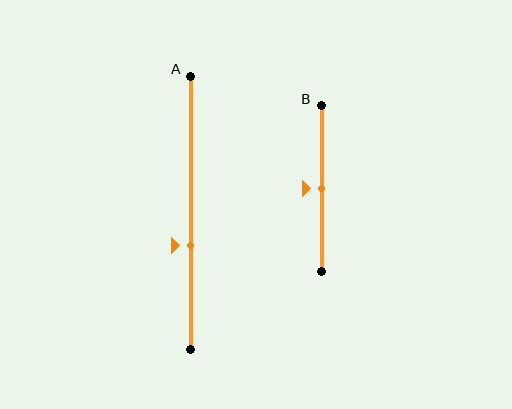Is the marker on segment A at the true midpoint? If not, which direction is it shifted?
No, the marker on segment A is shifted downward by about 12% of the segment length.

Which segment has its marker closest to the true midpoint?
Segment B has its marker closest to the true midpoint.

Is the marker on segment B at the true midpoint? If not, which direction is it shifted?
Yes, the marker on segment B is at the true midpoint.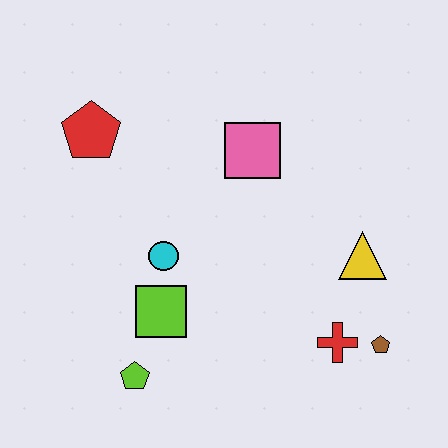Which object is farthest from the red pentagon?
The brown pentagon is farthest from the red pentagon.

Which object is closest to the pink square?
The cyan circle is closest to the pink square.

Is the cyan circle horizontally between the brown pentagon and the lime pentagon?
Yes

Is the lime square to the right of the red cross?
No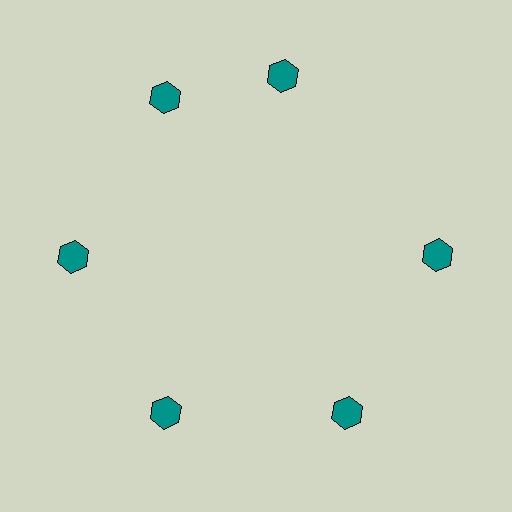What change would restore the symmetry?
The symmetry would be restored by rotating it back into even spacing with its neighbors so that all 6 hexagons sit at equal angles and equal distance from the center.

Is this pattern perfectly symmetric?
No. The 6 teal hexagons are arranged in a ring, but one element near the 1 o'clock position is rotated out of alignment along the ring, breaking the 6-fold rotational symmetry.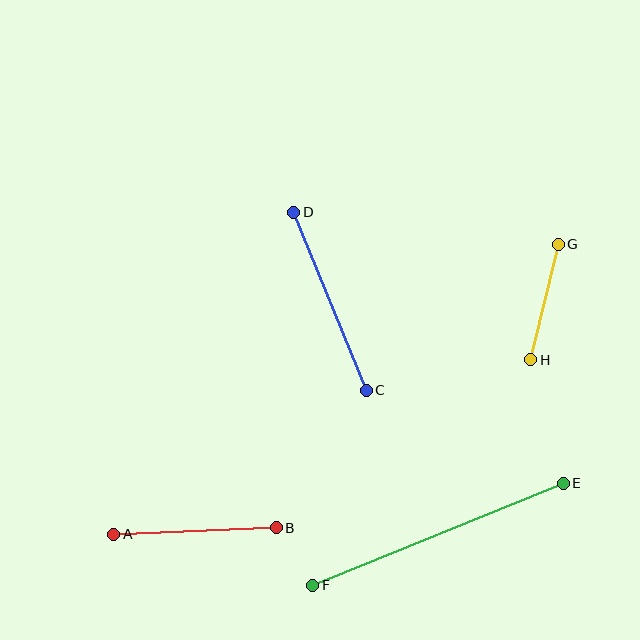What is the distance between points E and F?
The distance is approximately 271 pixels.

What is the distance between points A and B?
The distance is approximately 163 pixels.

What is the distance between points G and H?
The distance is approximately 119 pixels.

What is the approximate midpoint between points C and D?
The midpoint is at approximately (330, 301) pixels.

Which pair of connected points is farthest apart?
Points E and F are farthest apart.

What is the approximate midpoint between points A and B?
The midpoint is at approximately (195, 531) pixels.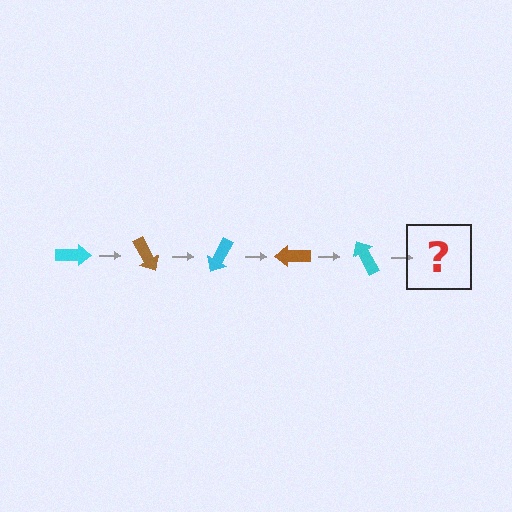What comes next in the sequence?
The next element should be a brown arrow, rotated 300 degrees from the start.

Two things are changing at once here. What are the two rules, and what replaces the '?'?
The two rules are that it rotates 60 degrees each step and the color cycles through cyan and brown. The '?' should be a brown arrow, rotated 300 degrees from the start.